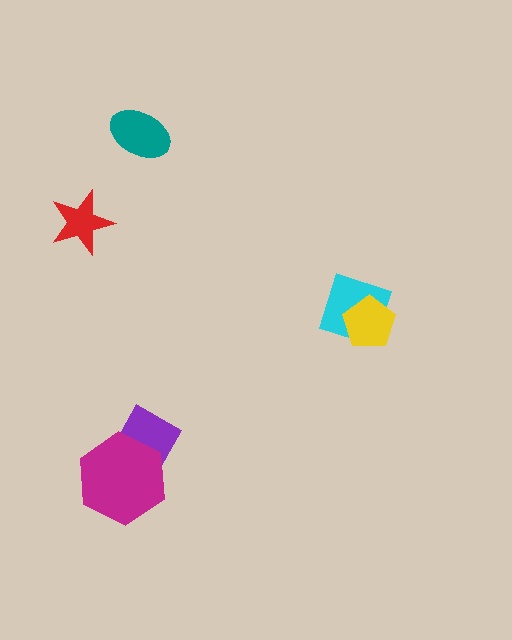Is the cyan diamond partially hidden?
Yes, it is partially covered by another shape.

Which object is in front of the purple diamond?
The magenta hexagon is in front of the purple diamond.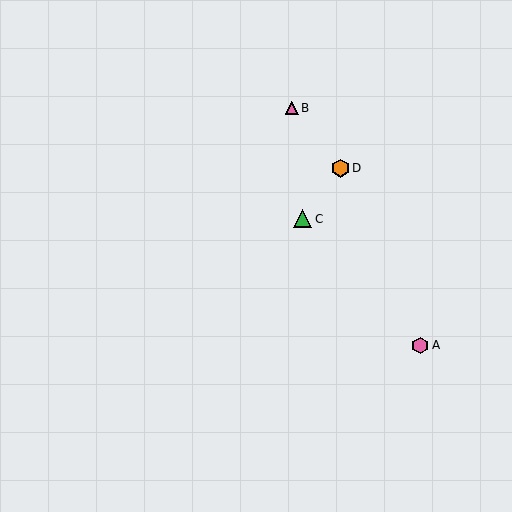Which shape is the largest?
The orange hexagon (labeled D) is the largest.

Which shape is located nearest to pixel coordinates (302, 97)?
The pink triangle (labeled B) at (292, 108) is nearest to that location.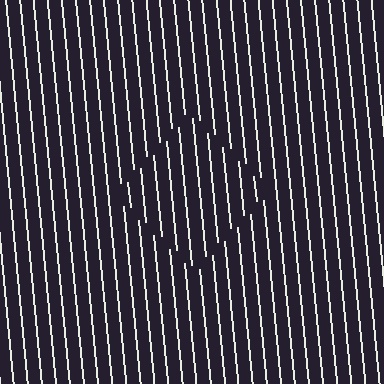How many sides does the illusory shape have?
4 sides — the line-ends trace a square.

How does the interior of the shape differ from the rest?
The interior of the shape contains the same grating, shifted by half a period — the contour is defined by the phase discontinuity where line-ends from the inner and outer gratings abut.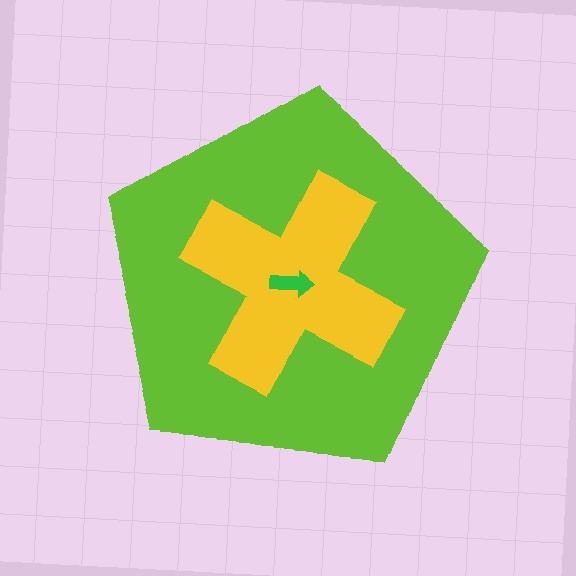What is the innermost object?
The green arrow.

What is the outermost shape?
The lime pentagon.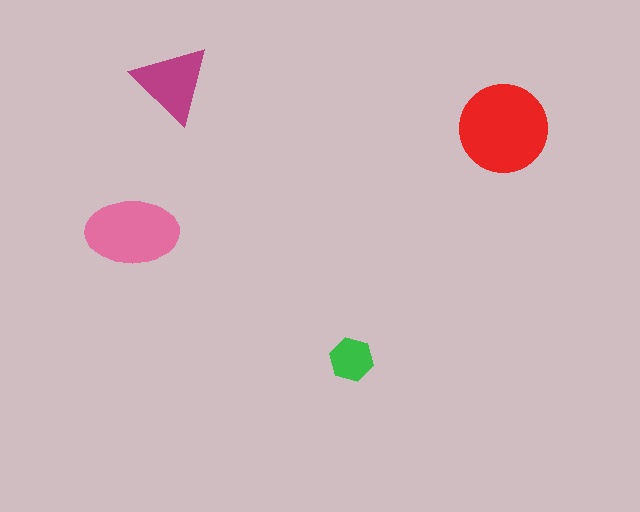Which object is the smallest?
The green hexagon.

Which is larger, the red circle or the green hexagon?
The red circle.